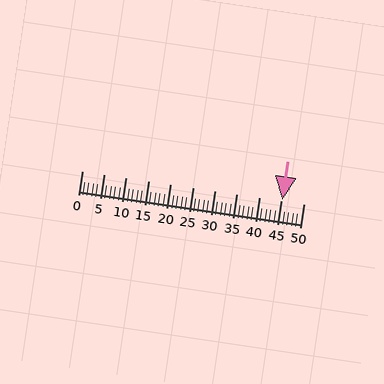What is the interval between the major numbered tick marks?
The major tick marks are spaced 5 units apart.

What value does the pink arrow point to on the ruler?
The pink arrow points to approximately 45.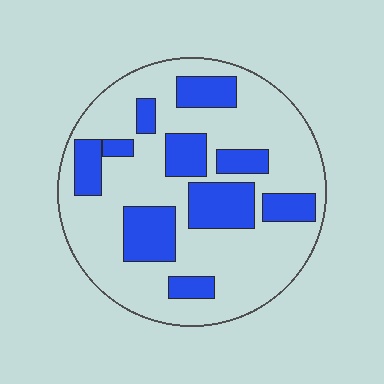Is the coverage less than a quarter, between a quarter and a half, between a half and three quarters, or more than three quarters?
Between a quarter and a half.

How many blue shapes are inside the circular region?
10.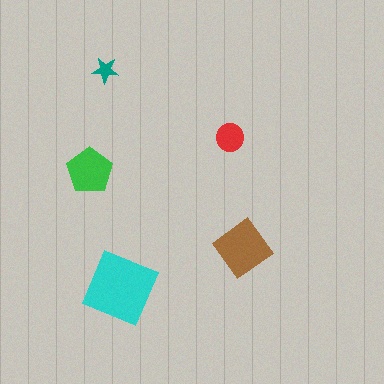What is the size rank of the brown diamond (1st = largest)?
2nd.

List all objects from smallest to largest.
The teal star, the red circle, the green pentagon, the brown diamond, the cyan square.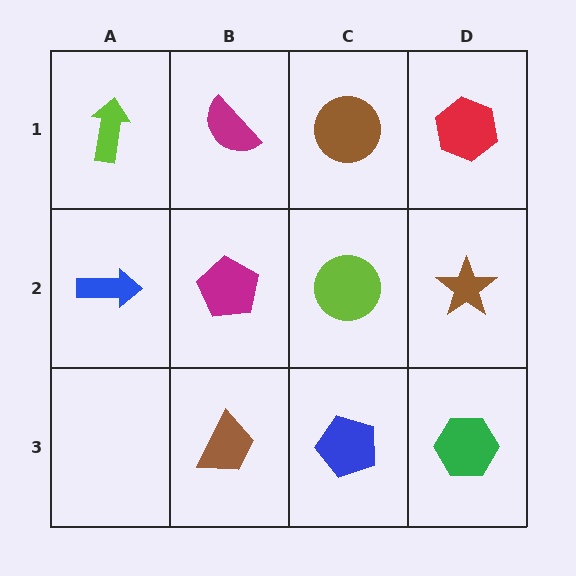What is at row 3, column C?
A blue pentagon.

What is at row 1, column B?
A magenta semicircle.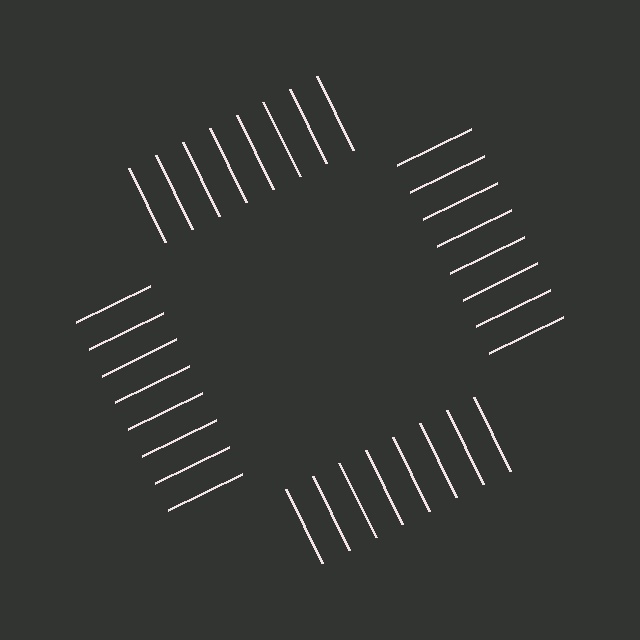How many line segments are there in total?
32 — 8 along each of the 4 edges.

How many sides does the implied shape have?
4 sides — the line-ends trace a square.